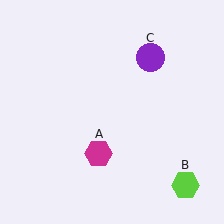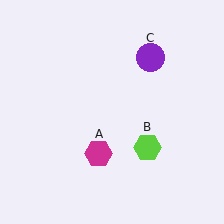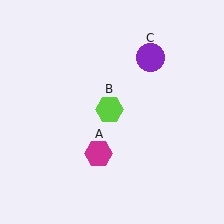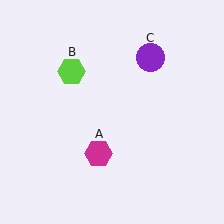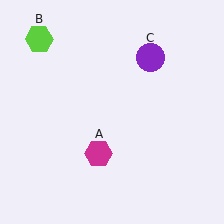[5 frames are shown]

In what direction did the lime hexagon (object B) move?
The lime hexagon (object B) moved up and to the left.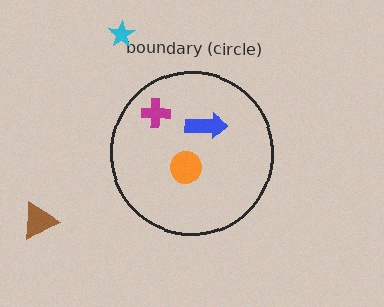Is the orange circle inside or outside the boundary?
Inside.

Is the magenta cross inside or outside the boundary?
Inside.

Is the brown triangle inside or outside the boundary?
Outside.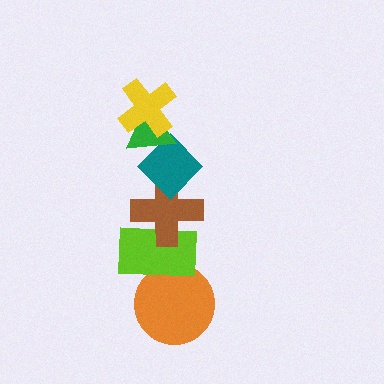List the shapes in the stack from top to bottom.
From top to bottom: the yellow cross, the green triangle, the teal diamond, the brown cross, the lime rectangle, the orange circle.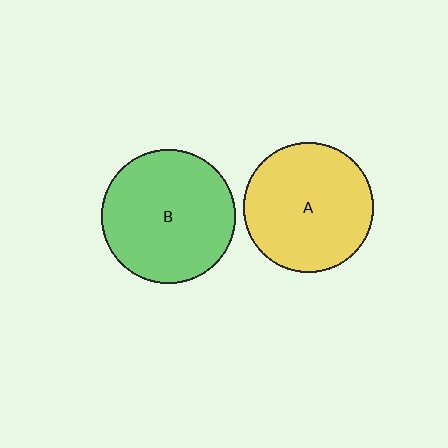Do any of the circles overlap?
No, none of the circles overlap.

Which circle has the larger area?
Circle B (green).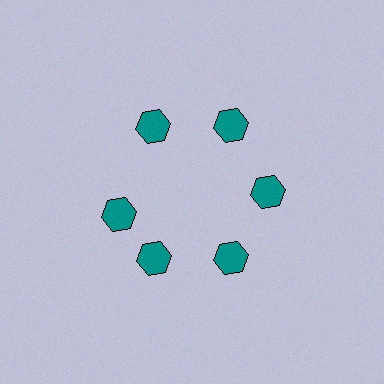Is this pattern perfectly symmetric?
No. The 6 teal hexagons are arranged in a ring, but one element near the 9 o'clock position is rotated out of alignment along the ring, breaking the 6-fold rotational symmetry.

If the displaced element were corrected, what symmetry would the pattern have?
It would have 6-fold rotational symmetry — the pattern would map onto itself every 60 degrees.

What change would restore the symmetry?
The symmetry would be restored by rotating it back into even spacing with its neighbors so that all 6 hexagons sit at equal angles and equal distance from the center.